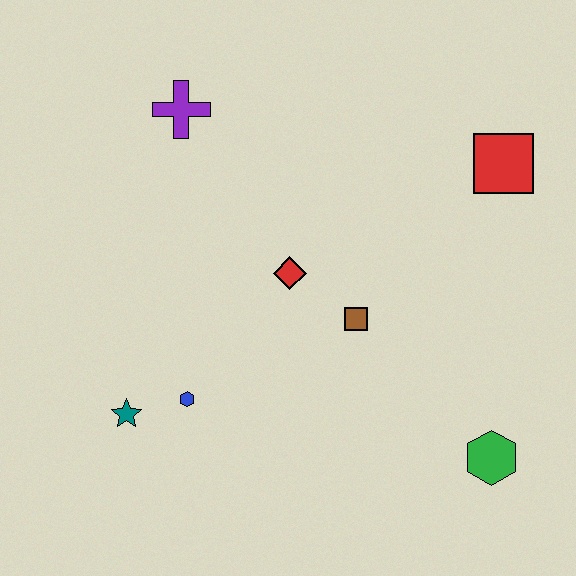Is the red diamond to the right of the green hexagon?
No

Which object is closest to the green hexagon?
The brown square is closest to the green hexagon.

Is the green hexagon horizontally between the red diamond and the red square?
Yes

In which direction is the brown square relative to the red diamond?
The brown square is to the right of the red diamond.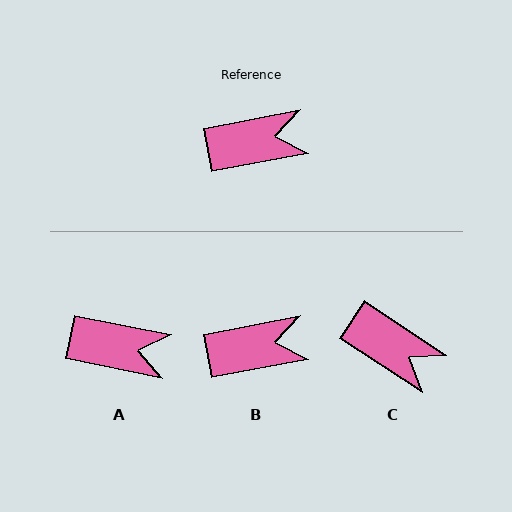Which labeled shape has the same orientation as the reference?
B.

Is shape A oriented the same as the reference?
No, it is off by about 22 degrees.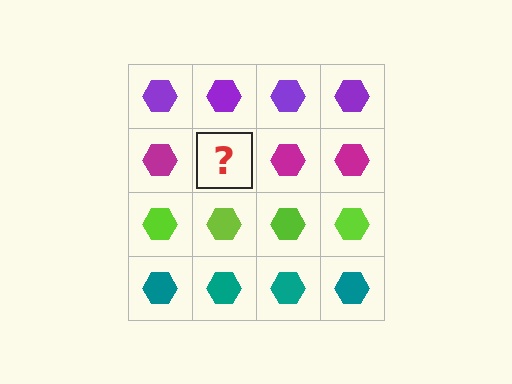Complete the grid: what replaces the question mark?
The question mark should be replaced with a magenta hexagon.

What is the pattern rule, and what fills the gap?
The rule is that each row has a consistent color. The gap should be filled with a magenta hexagon.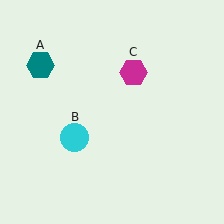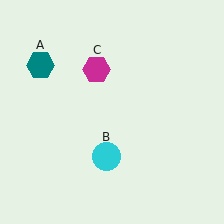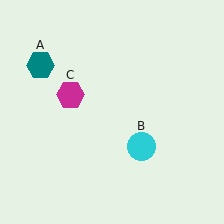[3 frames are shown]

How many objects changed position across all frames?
2 objects changed position: cyan circle (object B), magenta hexagon (object C).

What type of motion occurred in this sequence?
The cyan circle (object B), magenta hexagon (object C) rotated counterclockwise around the center of the scene.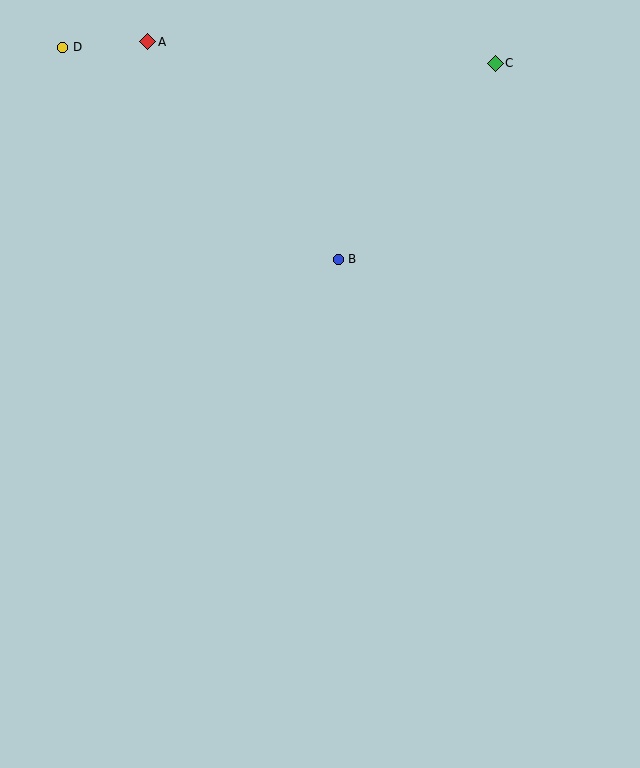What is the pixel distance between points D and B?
The distance between D and B is 348 pixels.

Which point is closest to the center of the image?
Point B at (338, 259) is closest to the center.